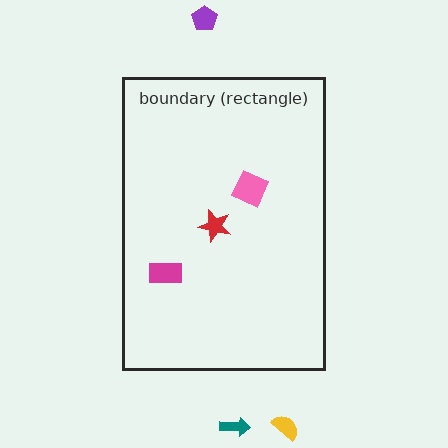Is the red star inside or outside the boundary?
Inside.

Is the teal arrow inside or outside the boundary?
Outside.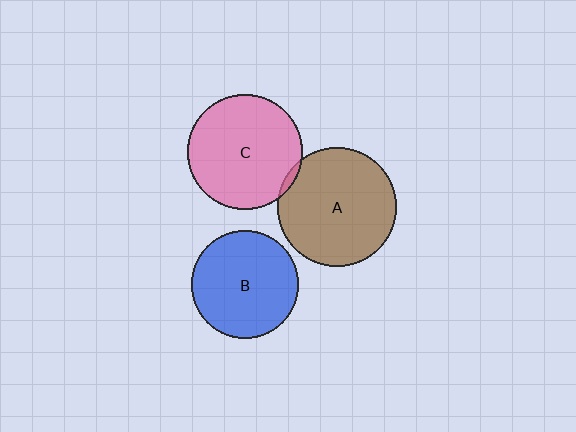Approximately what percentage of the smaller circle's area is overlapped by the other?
Approximately 5%.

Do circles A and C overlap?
Yes.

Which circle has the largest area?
Circle A (brown).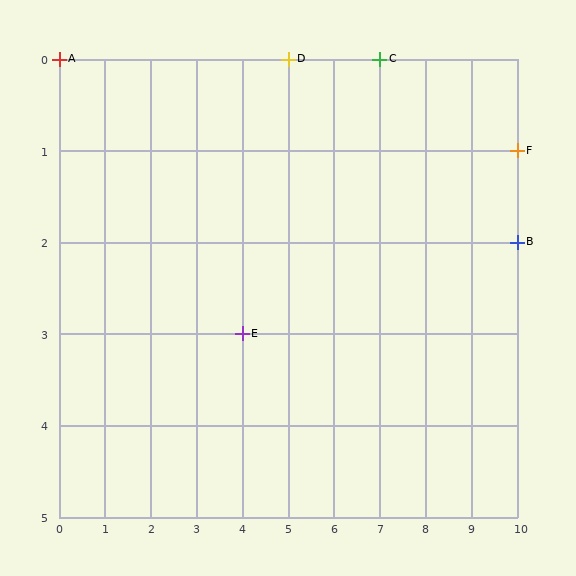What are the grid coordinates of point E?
Point E is at grid coordinates (4, 3).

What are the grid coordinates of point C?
Point C is at grid coordinates (7, 0).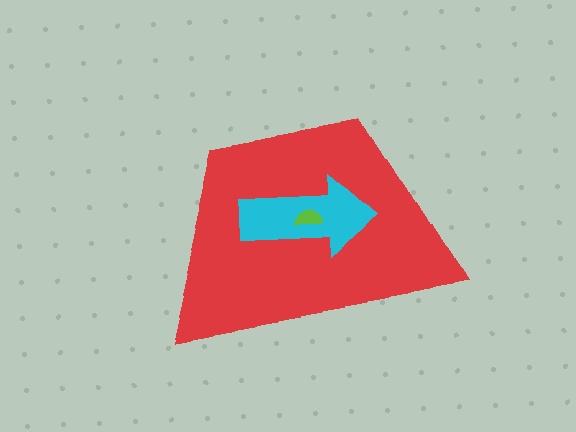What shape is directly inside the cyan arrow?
The lime semicircle.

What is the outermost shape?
The red trapezoid.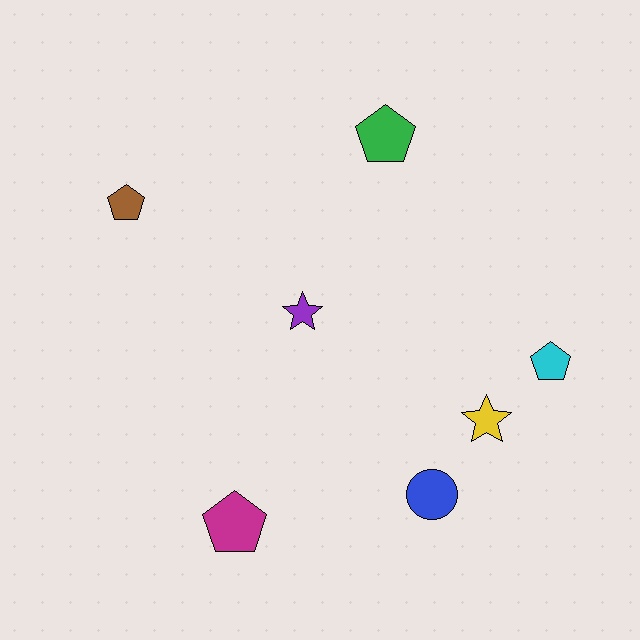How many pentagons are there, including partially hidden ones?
There are 4 pentagons.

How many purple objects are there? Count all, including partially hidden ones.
There is 1 purple object.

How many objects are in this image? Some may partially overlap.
There are 7 objects.